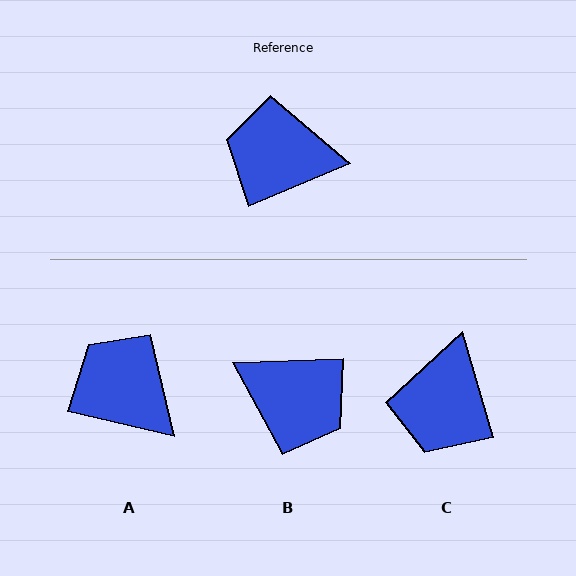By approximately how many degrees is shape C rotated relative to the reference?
Approximately 83 degrees counter-clockwise.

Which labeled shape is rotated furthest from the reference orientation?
B, about 159 degrees away.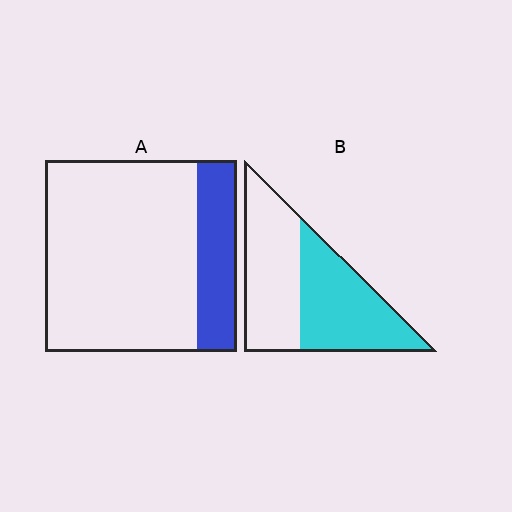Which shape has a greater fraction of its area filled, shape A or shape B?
Shape B.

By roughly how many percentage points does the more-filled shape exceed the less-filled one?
By roughly 30 percentage points (B over A).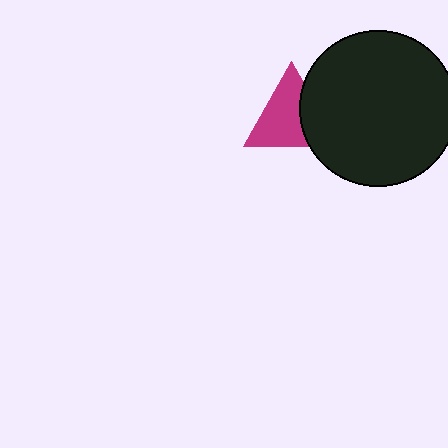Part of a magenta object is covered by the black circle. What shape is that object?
It is a triangle.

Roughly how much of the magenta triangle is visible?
Most of it is visible (roughly 68%).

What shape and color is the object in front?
The object in front is a black circle.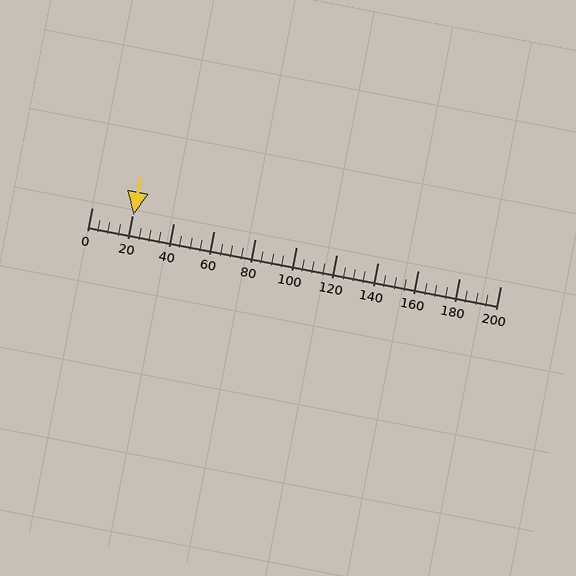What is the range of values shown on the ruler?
The ruler shows values from 0 to 200.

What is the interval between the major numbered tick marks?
The major tick marks are spaced 20 units apart.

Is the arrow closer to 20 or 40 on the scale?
The arrow is closer to 20.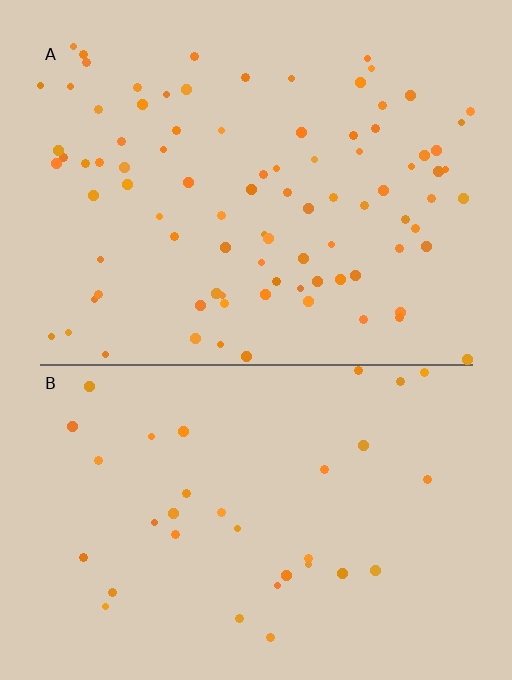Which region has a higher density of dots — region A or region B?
A (the top).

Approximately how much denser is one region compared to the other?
Approximately 2.8× — region A over region B.